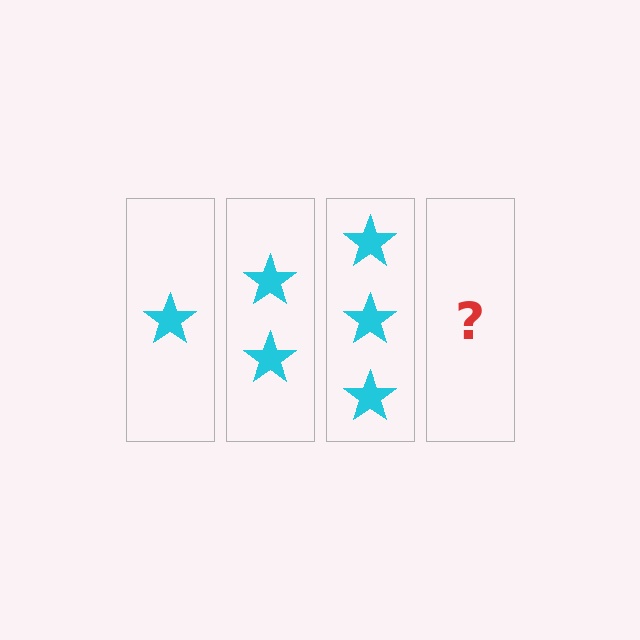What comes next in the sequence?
The next element should be 4 stars.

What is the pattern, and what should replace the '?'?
The pattern is that each step adds one more star. The '?' should be 4 stars.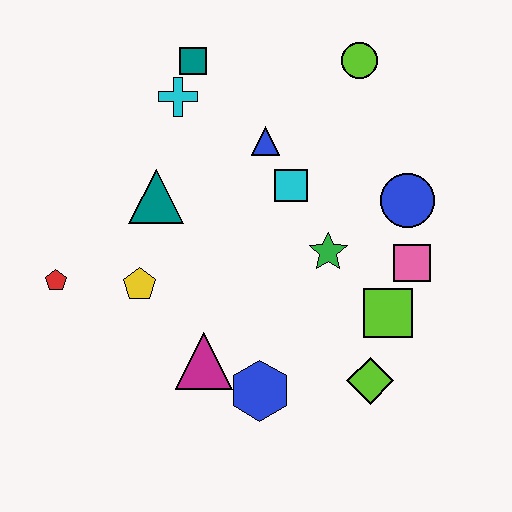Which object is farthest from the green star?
The red pentagon is farthest from the green star.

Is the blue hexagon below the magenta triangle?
Yes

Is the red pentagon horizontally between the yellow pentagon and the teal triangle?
No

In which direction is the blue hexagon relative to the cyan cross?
The blue hexagon is below the cyan cross.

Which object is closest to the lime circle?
The blue triangle is closest to the lime circle.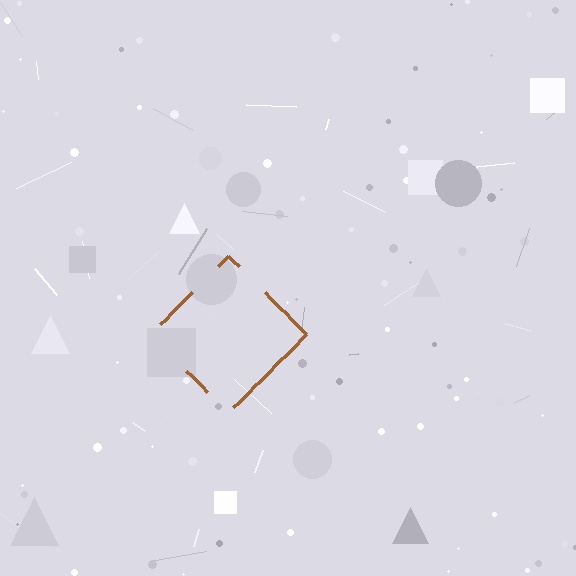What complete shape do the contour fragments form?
The contour fragments form a diamond.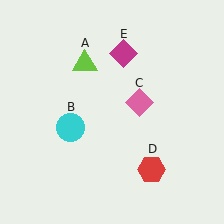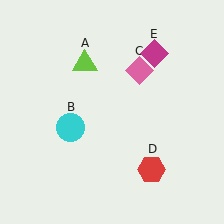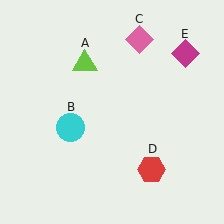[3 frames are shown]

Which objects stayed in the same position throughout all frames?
Lime triangle (object A) and cyan circle (object B) and red hexagon (object D) remained stationary.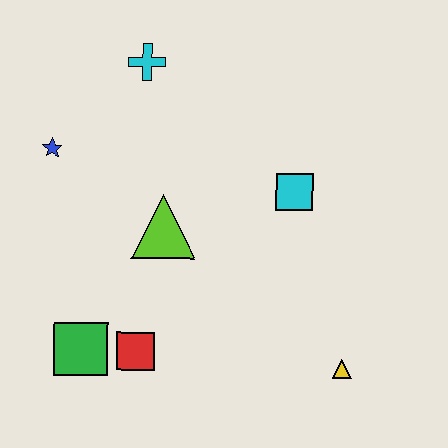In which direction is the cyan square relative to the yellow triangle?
The cyan square is above the yellow triangle.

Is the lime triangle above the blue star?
No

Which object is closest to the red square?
The green square is closest to the red square.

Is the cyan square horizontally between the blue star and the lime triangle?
No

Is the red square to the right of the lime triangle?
No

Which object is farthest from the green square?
The cyan cross is farthest from the green square.